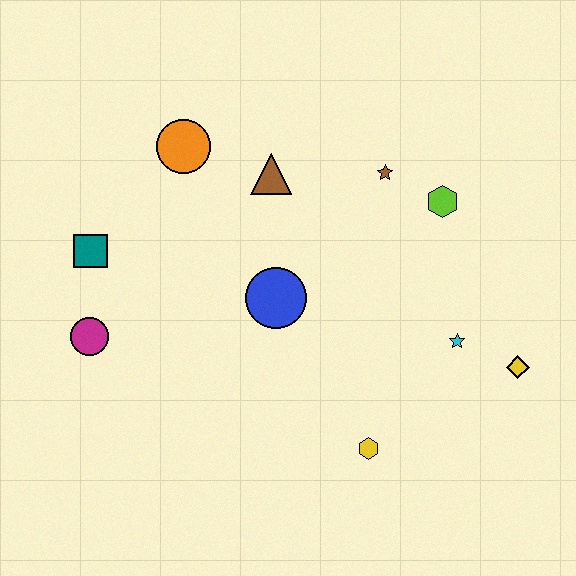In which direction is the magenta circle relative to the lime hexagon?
The magenta circle is to the left of the lime hexagon.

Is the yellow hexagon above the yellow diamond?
No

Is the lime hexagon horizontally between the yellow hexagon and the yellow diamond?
Yes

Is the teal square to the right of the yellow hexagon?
No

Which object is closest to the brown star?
The lime hexagon is closest to the brown star.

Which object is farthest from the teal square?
The yellow diamond is farthest from the teal square.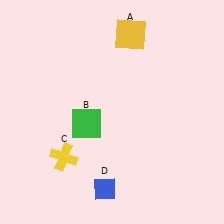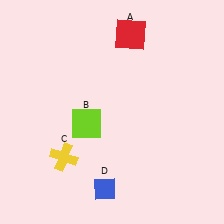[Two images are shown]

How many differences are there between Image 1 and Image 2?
There are 2 differences between the two images.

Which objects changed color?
A changed from yellow to red. B changed from green to lime.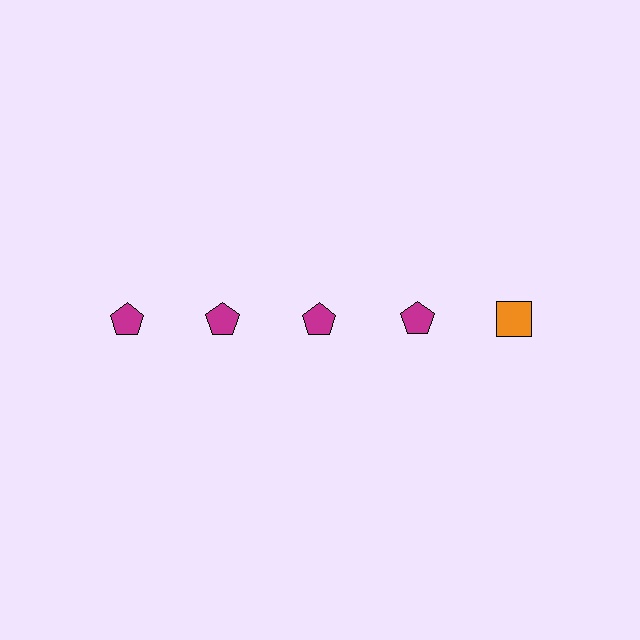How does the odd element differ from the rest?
It differs in both color (orange instead of magenta) and shape (square instead of pentagon).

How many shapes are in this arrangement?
There are 5 shapes arranged in a grid pattern.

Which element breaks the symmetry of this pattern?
The orange square in the top row, rightmost column breaks the symmetry. All other shapes are magenta pentagons.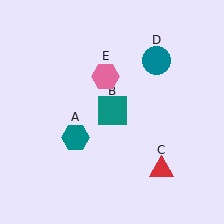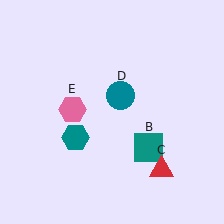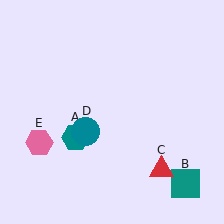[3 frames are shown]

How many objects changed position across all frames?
3 objects changed position: teal square (object B), teal circle (object D), pink hexagon (object E).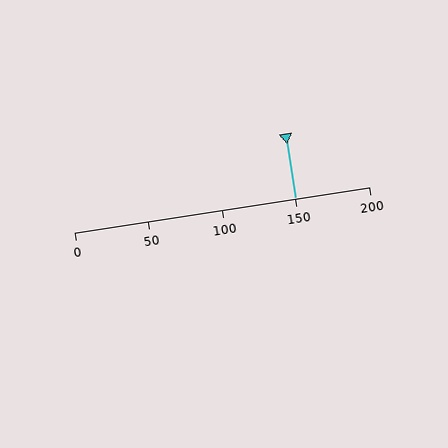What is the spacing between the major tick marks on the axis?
The major ticks are spaced 50 apart.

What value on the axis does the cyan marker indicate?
The marker indicates approximately 150.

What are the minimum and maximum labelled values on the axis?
The axis runs from 0 to 200.